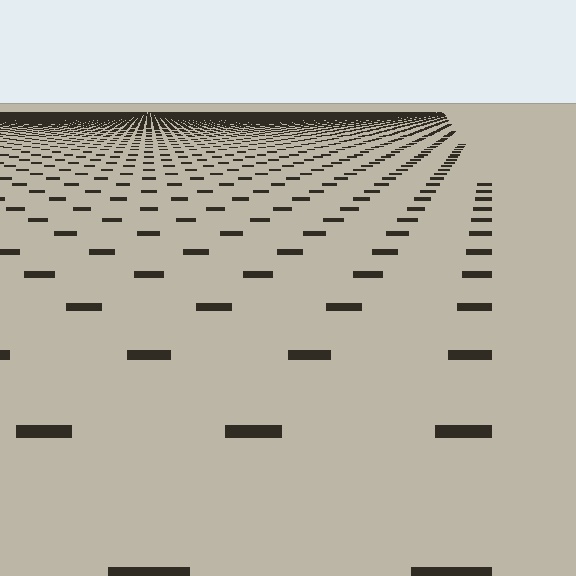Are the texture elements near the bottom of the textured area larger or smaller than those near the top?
Larger. Near the bottom, elements are closer to the viewer and appear at a bigger on-screen size.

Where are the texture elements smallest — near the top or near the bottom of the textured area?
Near the top.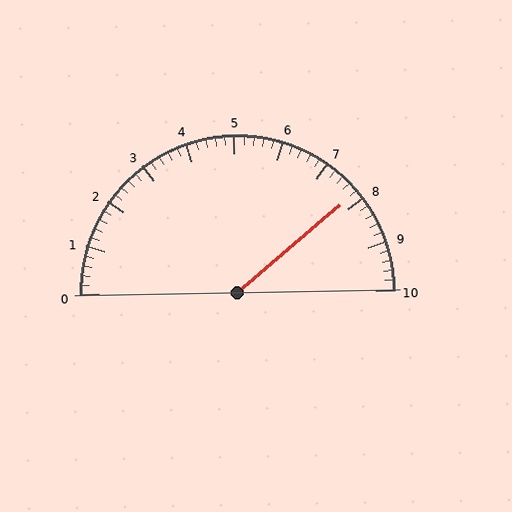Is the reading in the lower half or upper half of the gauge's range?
The reading is in the upper half of the range (0 to 10).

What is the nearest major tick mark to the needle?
The nearest major tick mark is 8.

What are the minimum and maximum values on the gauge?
The gauge ranges from 0 to 10.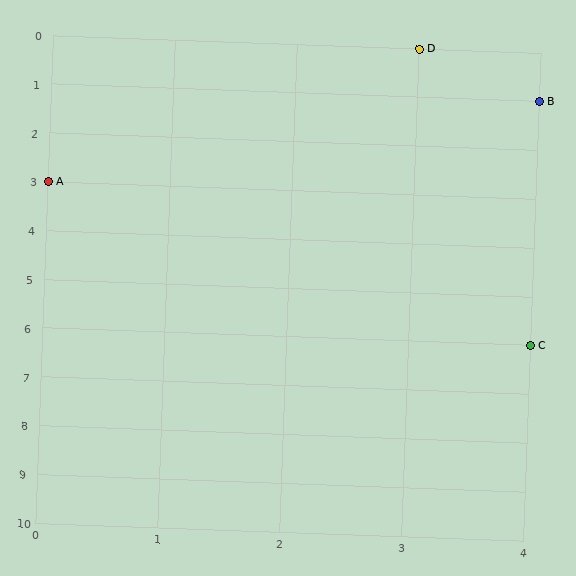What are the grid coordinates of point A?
Point A is at grid coordinates (0, 3).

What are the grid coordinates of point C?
Point C is at grid coordinates (4, 6).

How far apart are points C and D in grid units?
Points C and D are 1 column and 6 rows apart (about 6.1 grid units diagonally).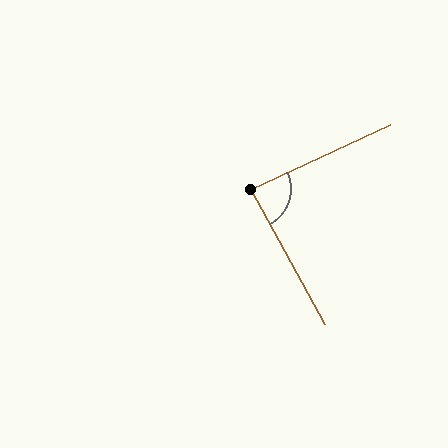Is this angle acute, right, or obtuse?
It is approximately a right angle.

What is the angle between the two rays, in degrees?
Approximately 86 degrees.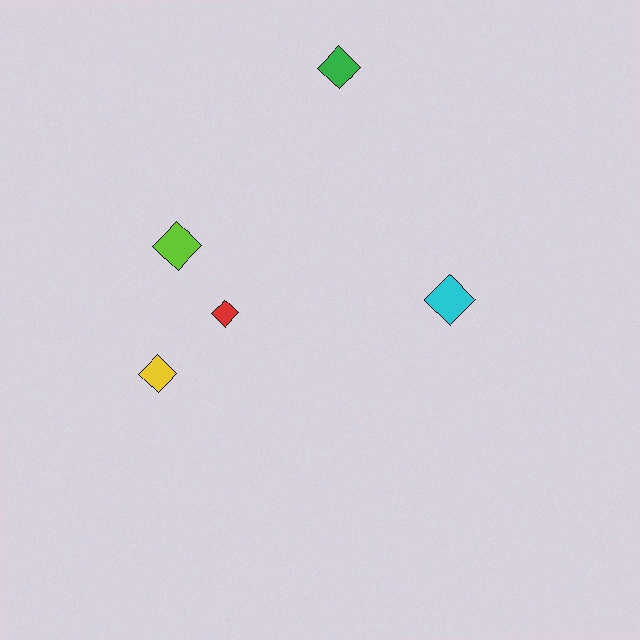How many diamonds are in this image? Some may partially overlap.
There are 5 diamonds.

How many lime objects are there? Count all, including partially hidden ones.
There is 1 lime object.